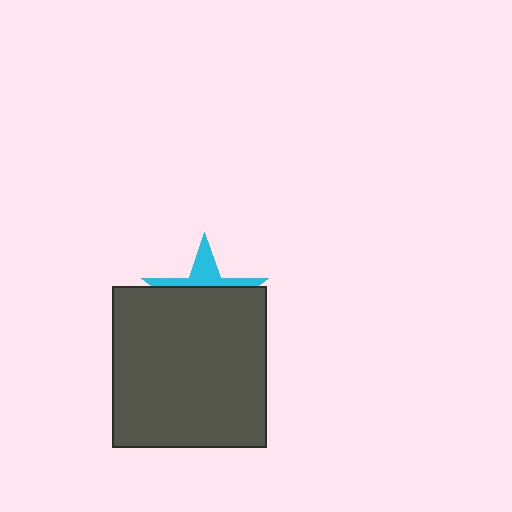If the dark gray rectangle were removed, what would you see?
You would see the complete cyan star.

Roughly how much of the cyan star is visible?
A small part of it is visible (roughly 32%).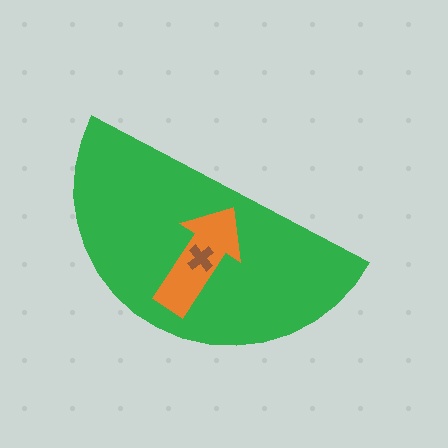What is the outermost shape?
The green semicircle.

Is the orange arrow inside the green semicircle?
Yes.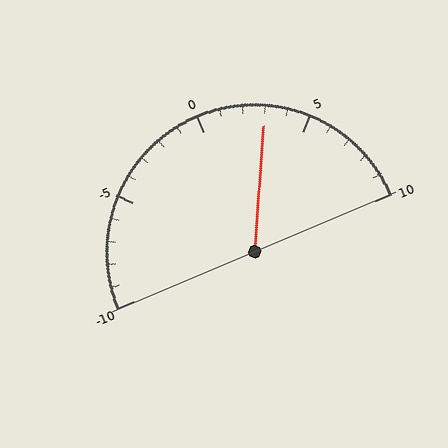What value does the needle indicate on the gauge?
The needle indicates approximately 3.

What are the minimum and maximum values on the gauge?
The gauge ranges from -10 to 10.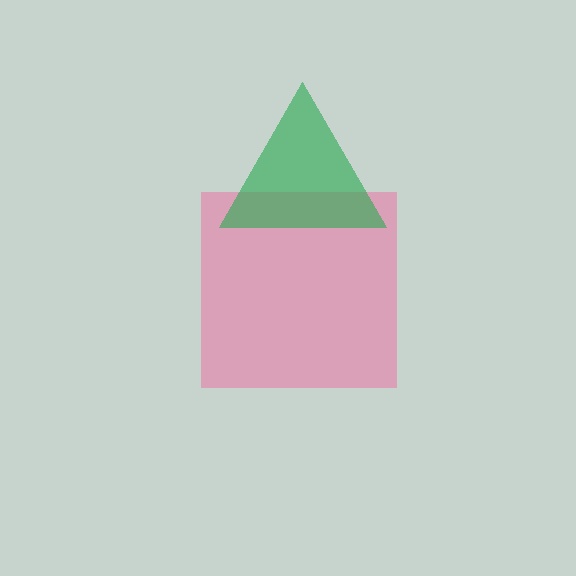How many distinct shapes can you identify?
There are 2 distinct shapes: a pink square, a green triangle.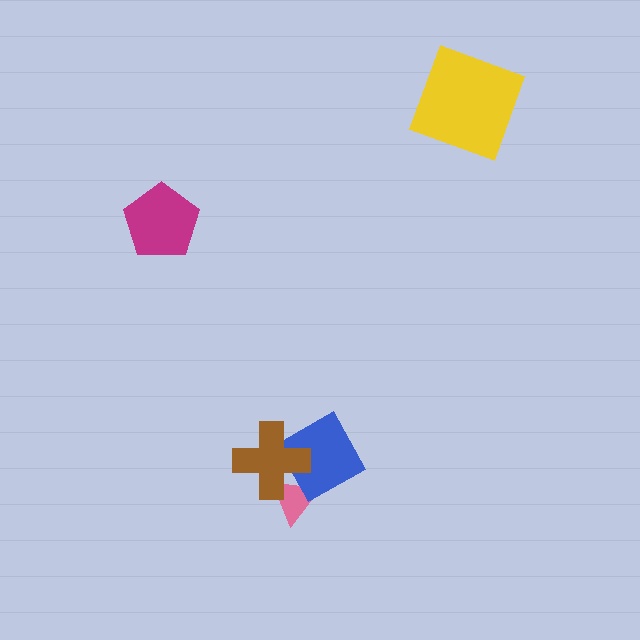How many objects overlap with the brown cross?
2 objects overlap with the brown cross.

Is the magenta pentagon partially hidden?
No, no other shape covers it.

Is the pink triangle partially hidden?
Yes, it is partially covered by another shape.